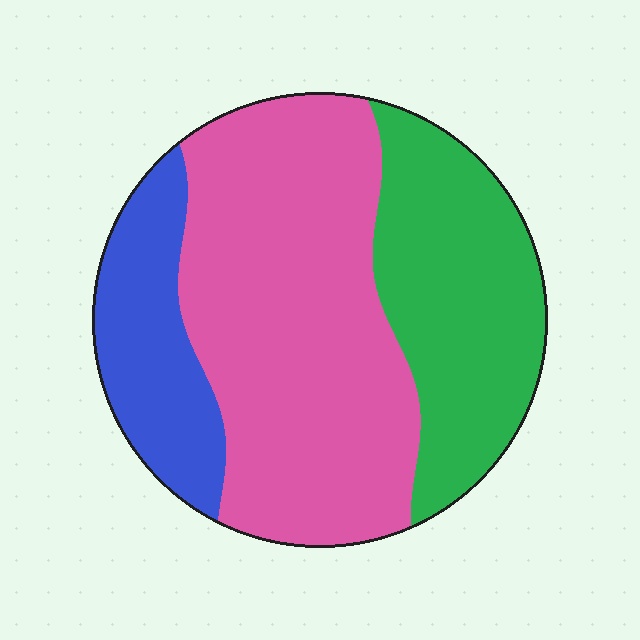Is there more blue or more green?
Green.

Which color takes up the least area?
Blue, at roughly 20%.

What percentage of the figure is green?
Green takes up about one third (1/3) of the figure.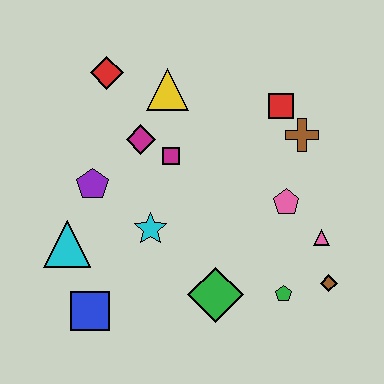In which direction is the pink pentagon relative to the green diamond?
The pink pentagon is above the green diamond.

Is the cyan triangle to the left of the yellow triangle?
Yes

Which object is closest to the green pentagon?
The brown diamond is closest to the green pentagon.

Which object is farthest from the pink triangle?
The red diamond is farthest from the pink triangle.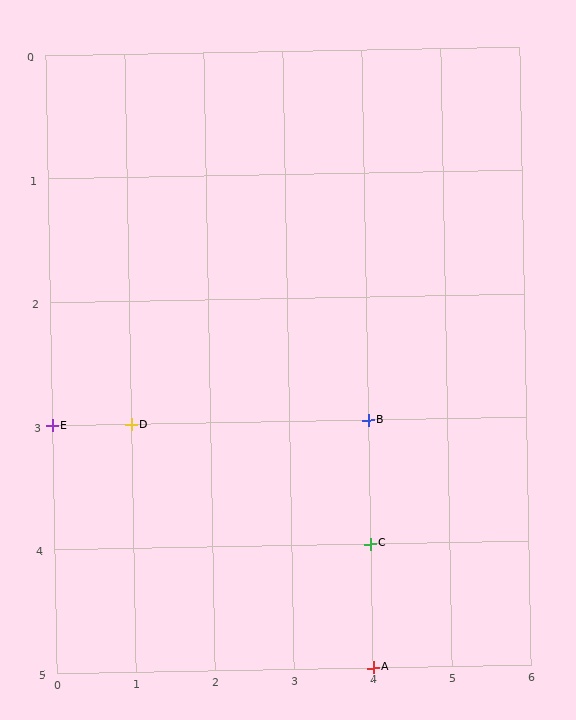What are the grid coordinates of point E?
Point E is at grid coordinates (0, 3).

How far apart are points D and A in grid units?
Points D and A are 3 columns and 2 rows apart (about 3.6 grid units diagonally).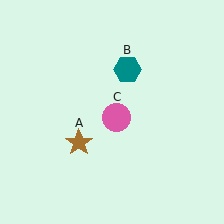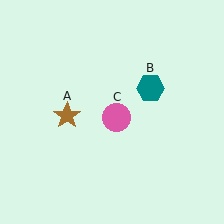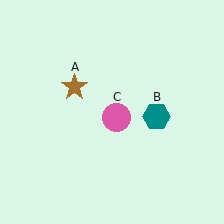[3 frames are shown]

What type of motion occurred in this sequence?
The brown star (object A), teal hexagon (object B) rotated clockwise around the center of the scene.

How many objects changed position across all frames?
2 objects changed position: brown star (object A), teal hexagon (object B).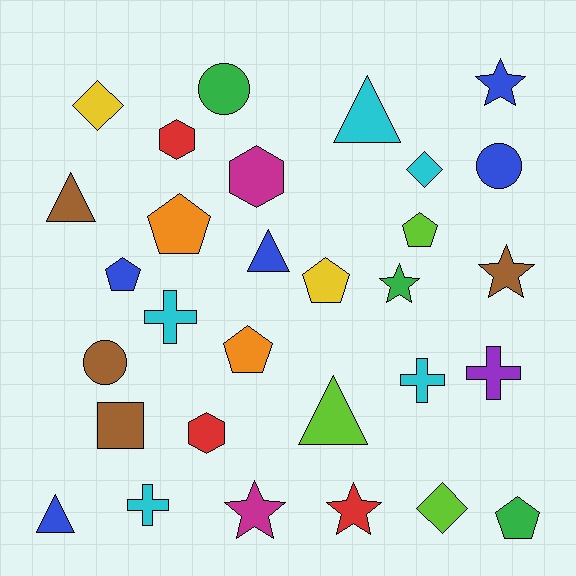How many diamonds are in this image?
There are 3 diamonds.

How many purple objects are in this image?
There is 1 purple object.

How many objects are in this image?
There are 30 objects.